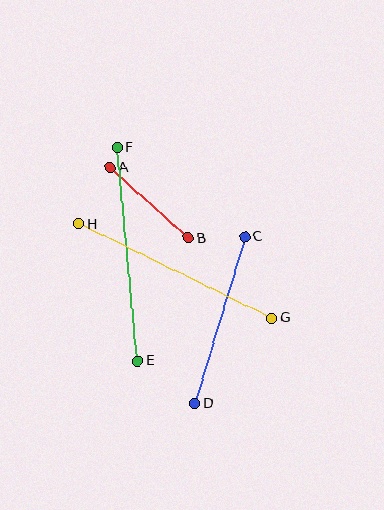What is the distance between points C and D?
The distance is approximately 174 pixels.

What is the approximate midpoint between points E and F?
The midpoint is at approximately (127, 254) pixels.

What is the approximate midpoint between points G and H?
The midpoint is at approximately (175, 271) pixels.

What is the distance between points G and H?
The distance is approximately 215 pixels.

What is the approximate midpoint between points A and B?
The midpoint is at approximately (149, 203) pixels.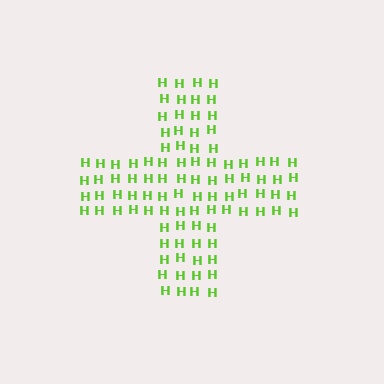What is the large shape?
The large shape is a cross.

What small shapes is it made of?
It is made of small letter H's.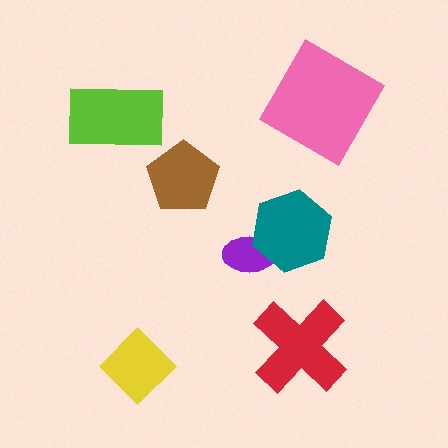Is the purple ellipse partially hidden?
Yes, it is partially covered by another shape.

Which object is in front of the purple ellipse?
The teal hexagon is in front of the purple ellipse.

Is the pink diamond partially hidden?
No, no other shape covers it.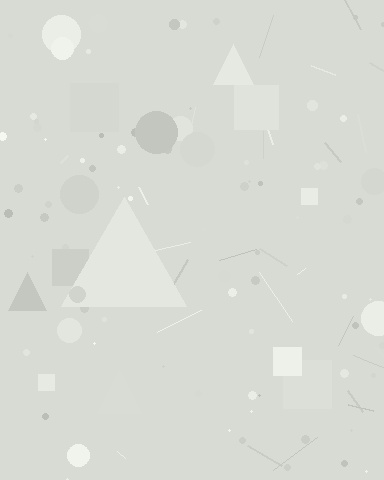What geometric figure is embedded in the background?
A triangle is embedded in the background.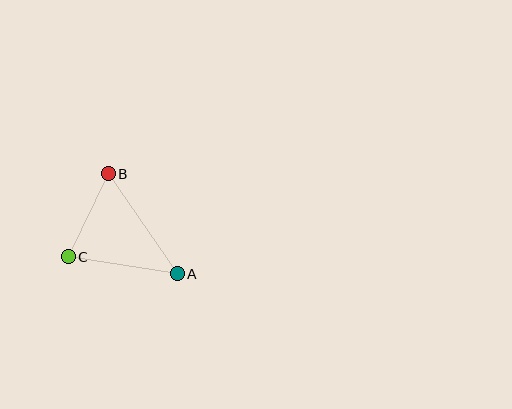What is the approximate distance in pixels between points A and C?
The distance between A and C is approximately 110 pixels.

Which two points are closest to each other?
Points B and C are closest to each other.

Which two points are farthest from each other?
Points A and B are farthest from each other.